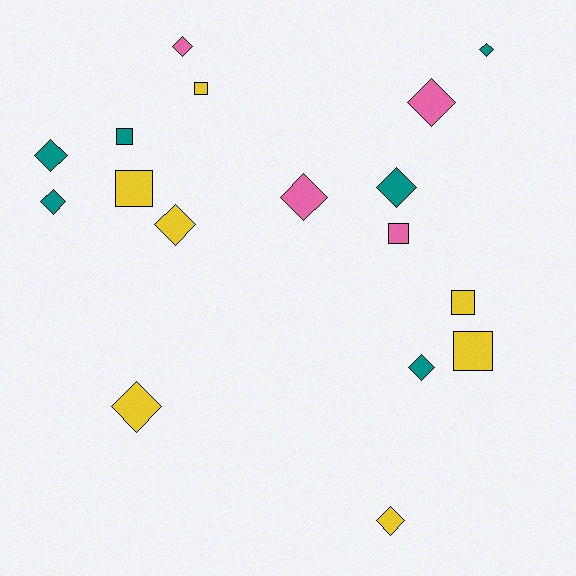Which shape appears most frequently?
Diamond, with 11 objects.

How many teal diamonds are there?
There are 5 teal diamonds.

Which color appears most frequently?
Yellow, with 7 objects.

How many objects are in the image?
There are 17 objects.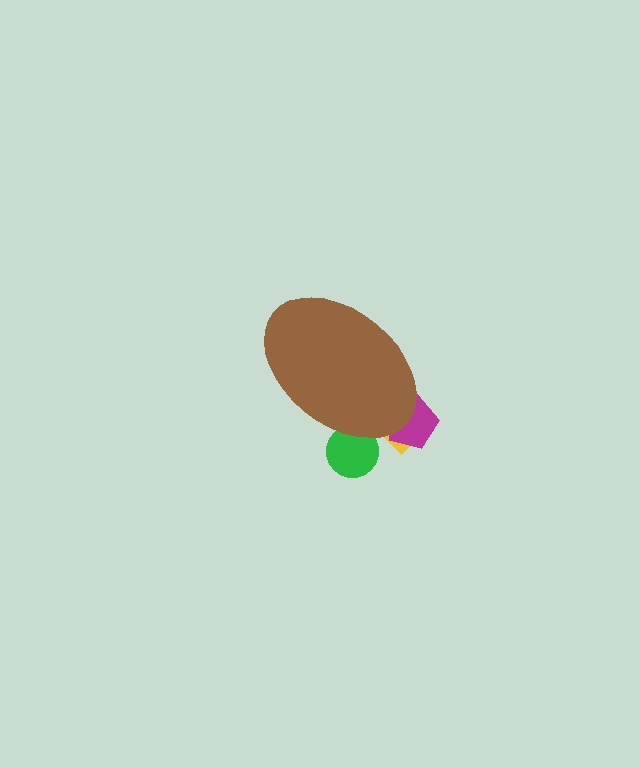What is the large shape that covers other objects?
A brown ellipse.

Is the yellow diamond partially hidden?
Yes, the yellow diamond is partially hidden behind the brown ellipse.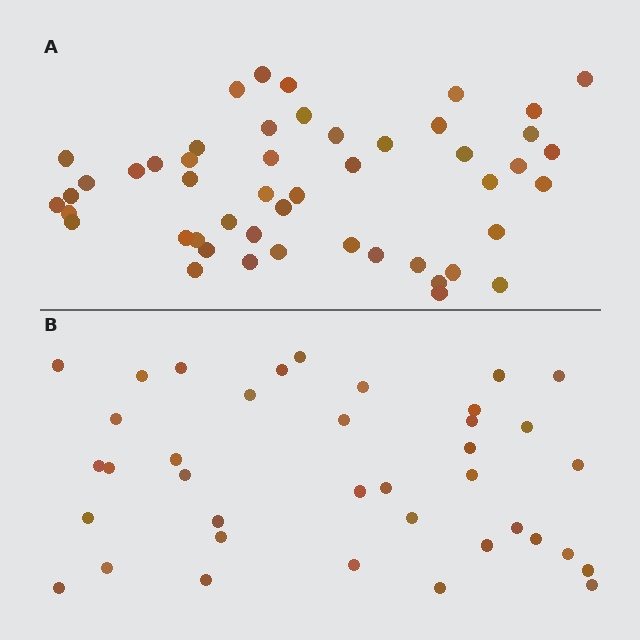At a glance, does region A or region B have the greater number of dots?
Region A (the top region) has more dots.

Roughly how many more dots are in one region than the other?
Region A has roughly 12 or so more dots than region B.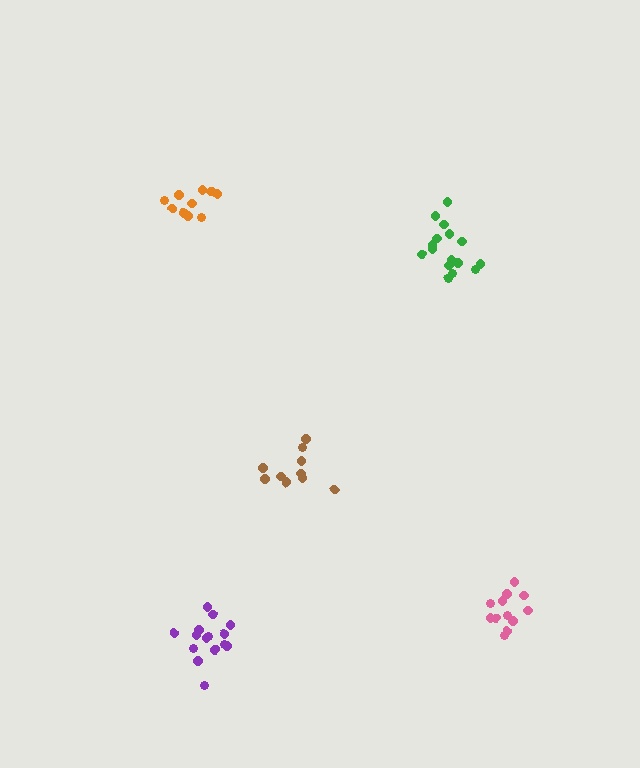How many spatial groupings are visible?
There are 5 spatial groupings.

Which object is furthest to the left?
The orange cluster is leftmost.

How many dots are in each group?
Group 1: 16 dots, Group 2: 16 dots, Group 3: 12 dots, Group 4: 10 dots, Group 5: 10 dots (64 total).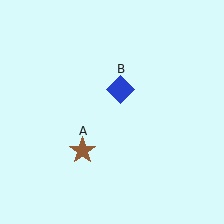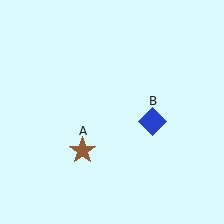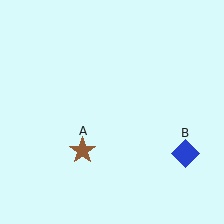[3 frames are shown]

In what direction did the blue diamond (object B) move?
The blue diamond (object B) moved down and to the right.